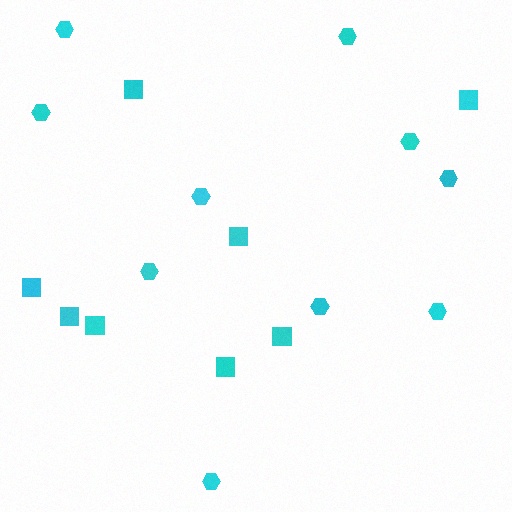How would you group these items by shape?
There are 2 groups: one group of squares (8) and one group of hexagons (10).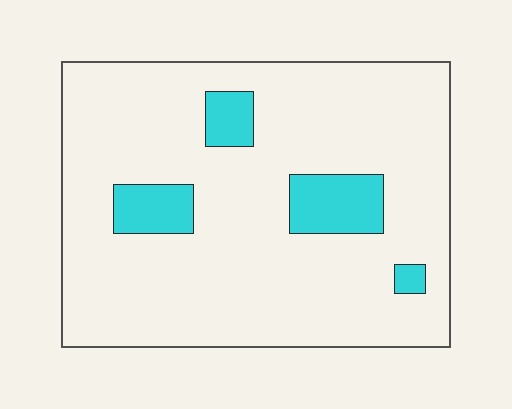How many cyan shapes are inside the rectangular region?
4.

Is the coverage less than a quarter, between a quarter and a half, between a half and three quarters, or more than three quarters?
Less than a quarter.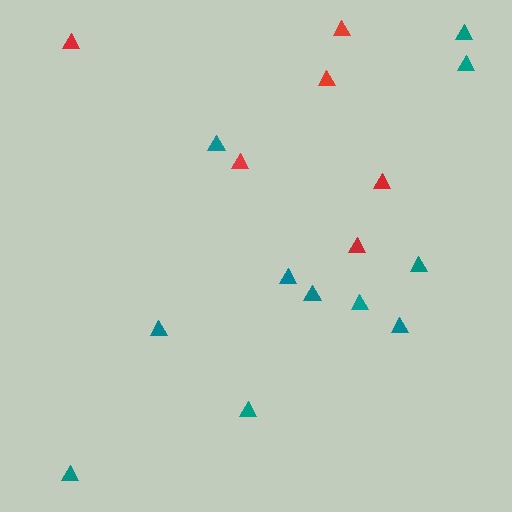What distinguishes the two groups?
There are 2 groups: one group of teal triangles (11) and one group of red triangles (6).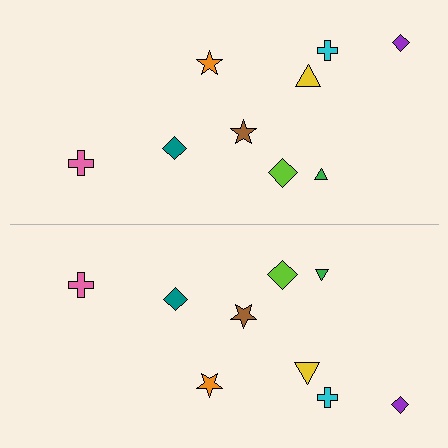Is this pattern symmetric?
Yes, this pattern has bilateral (reflection) symmetry.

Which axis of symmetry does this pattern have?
The pattern has a horizontal axis of symmetry running through the center of the image.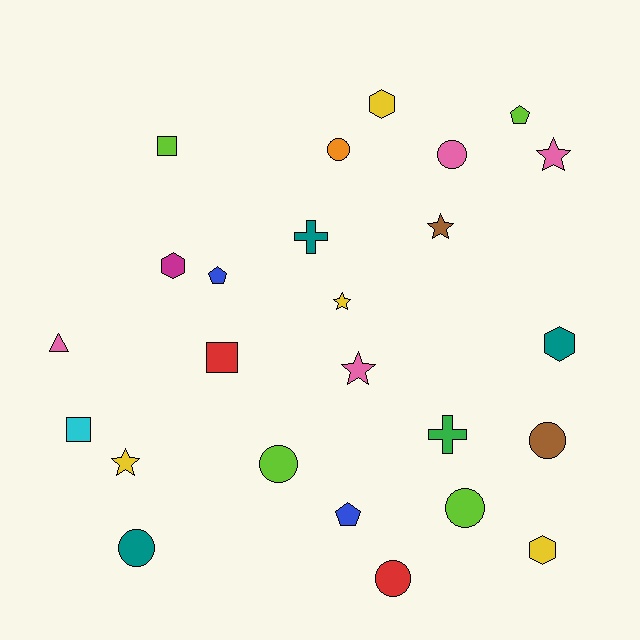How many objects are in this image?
There are 25 objects.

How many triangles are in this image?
There is 1 triangle.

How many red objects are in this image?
There are 2 red objects.